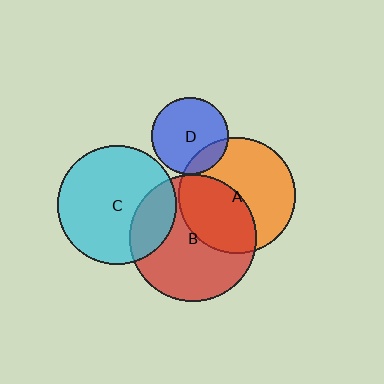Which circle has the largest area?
Circle B (red).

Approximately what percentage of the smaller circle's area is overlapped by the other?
Approximately 45%.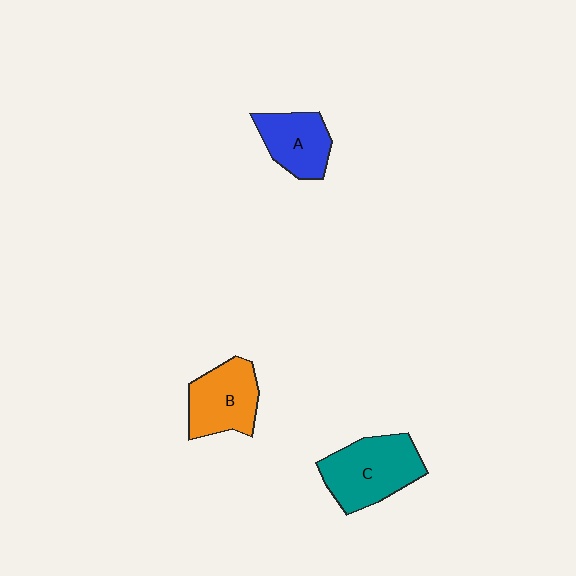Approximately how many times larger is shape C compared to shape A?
Approximately 1.5 times.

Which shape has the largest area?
Shape C (teal).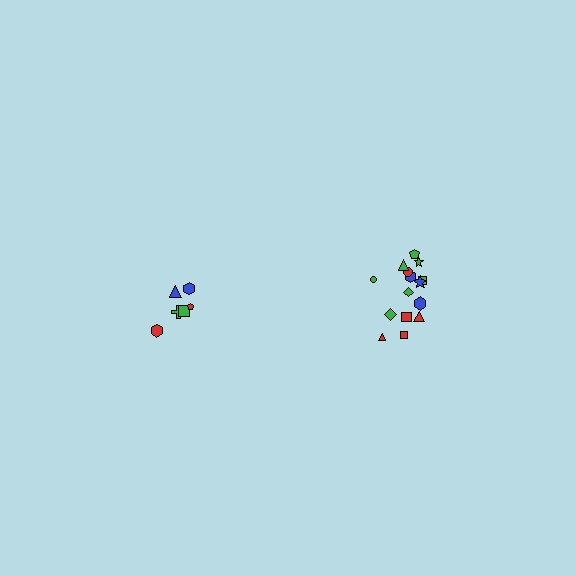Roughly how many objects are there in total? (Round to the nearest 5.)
Roughly 20 objects in total.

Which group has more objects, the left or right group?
The right group.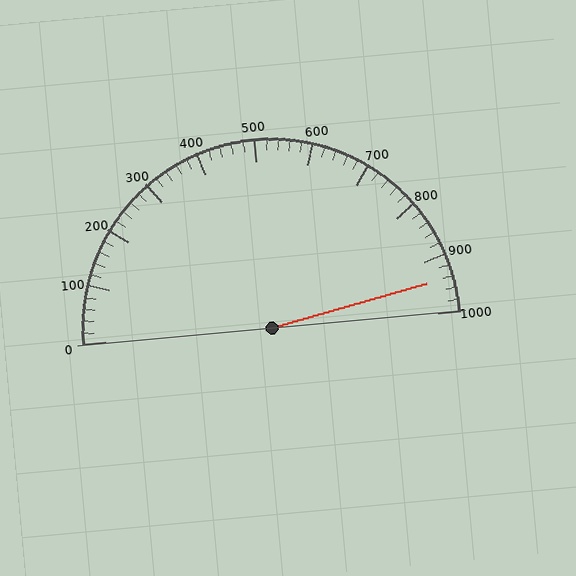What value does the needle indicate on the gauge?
The needle indicates approximately 940.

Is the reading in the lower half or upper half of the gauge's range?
The reading is in the upper half of the range (0 to 1000).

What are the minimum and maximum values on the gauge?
The gauge ranges from 0 to 1000.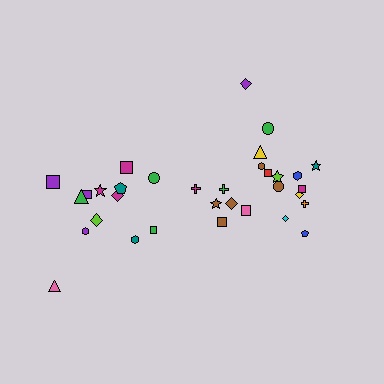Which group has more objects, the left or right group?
The right group.